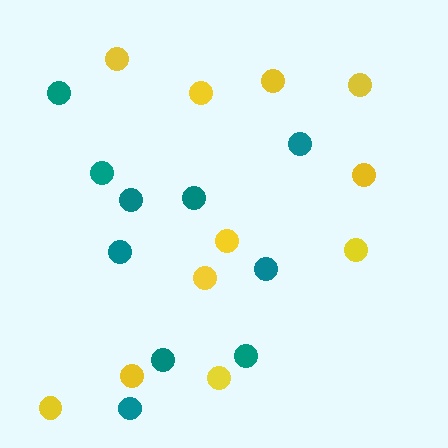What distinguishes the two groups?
There are 2 groups: one group of teal circles (10) and one group of yellow circles (11).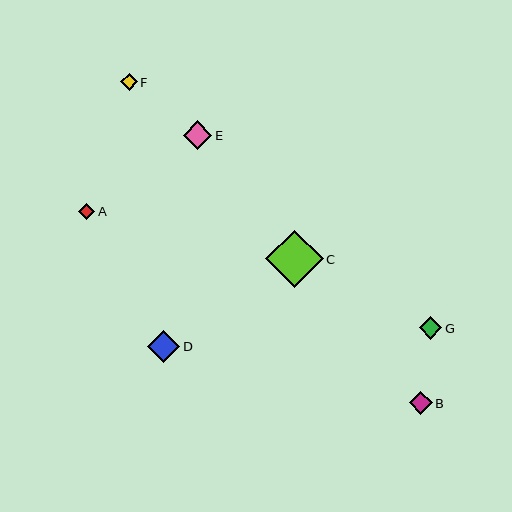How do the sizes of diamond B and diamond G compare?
Diamond B and diamond G are approximately the same size.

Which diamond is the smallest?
Diamond A is the smallest with a size of approximately 16 pixels.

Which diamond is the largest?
Diamond C is the largest with a size of approximately 57 pixels.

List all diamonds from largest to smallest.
From largest to smallest: C, D, E, B, G, F, A.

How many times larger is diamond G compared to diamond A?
Diamond G is approximately 1.4 times the size of diamond A.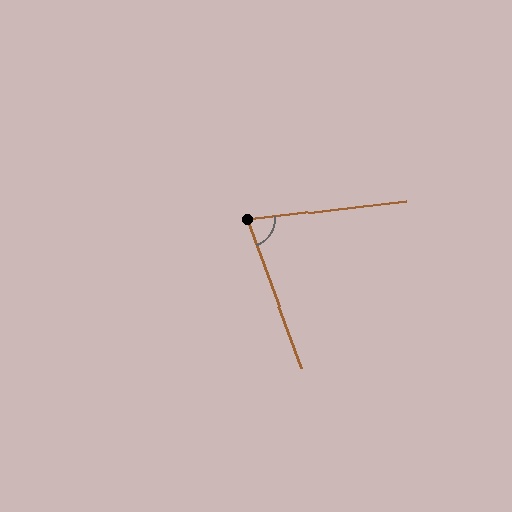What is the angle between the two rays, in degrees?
Approximately 76 degrees.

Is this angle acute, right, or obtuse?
It is acute.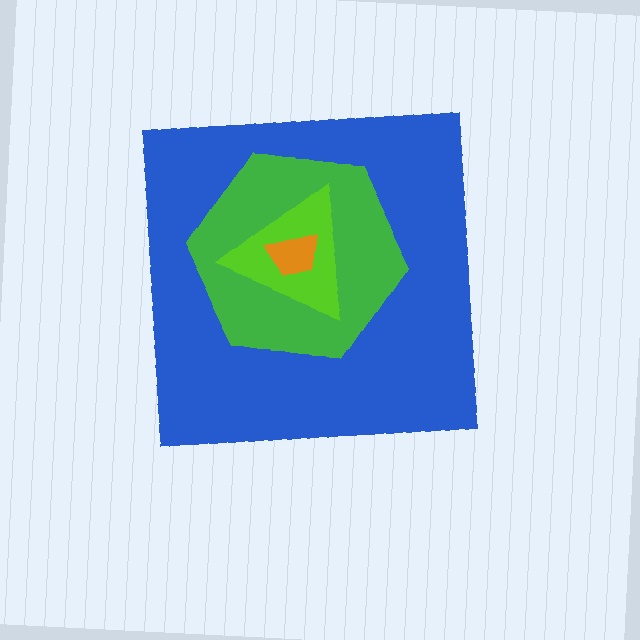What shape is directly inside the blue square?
The green hexagon.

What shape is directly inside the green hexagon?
The lime triangle.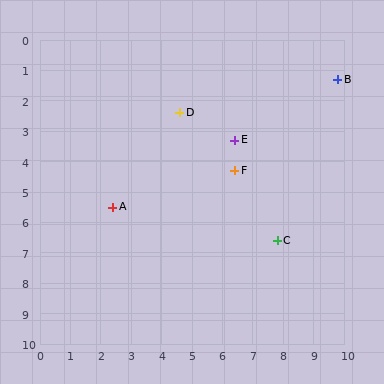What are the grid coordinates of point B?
Point B is at approximately (9.8, 1.3).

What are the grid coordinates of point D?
Point D is at approximately (4.6, 2.4).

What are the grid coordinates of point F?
Point F is at approximately (6.4, 4.3).